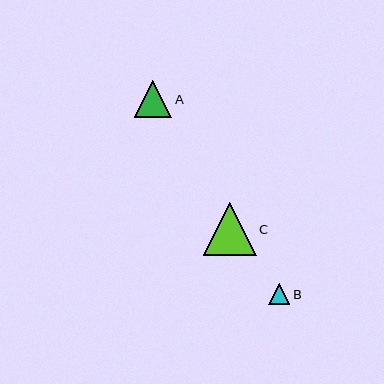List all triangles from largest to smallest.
From largest to smallest: C, A, B.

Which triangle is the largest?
Triangle C is the largest with a size of approximately 53 pixels.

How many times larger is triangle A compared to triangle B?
Triangle A is approximately 1.8 times the size of triangle B.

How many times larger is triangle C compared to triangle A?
Triangle C is approximately 1.4 times the size of triangle A.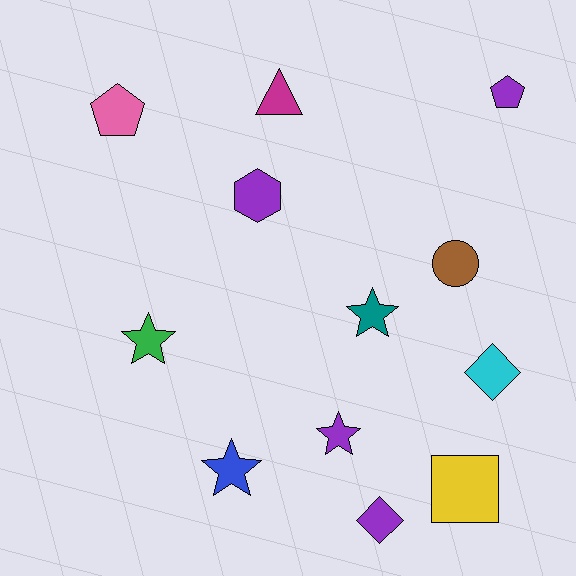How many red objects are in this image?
There are no red objects.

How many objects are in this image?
There are 12 objects.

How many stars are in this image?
There are 4 stars.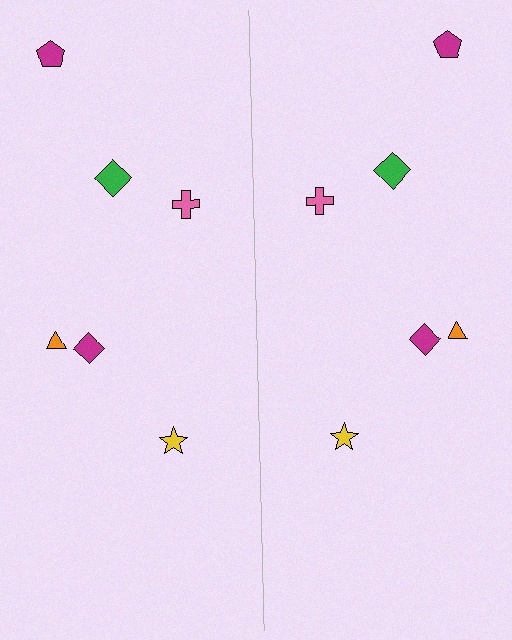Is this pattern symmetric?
Yes, this pattern has bilateral (reflection) symmetry.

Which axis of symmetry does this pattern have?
The pattern has a vertical axis of symmetry running through the center of the image.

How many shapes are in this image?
There are 12 shapes in this image.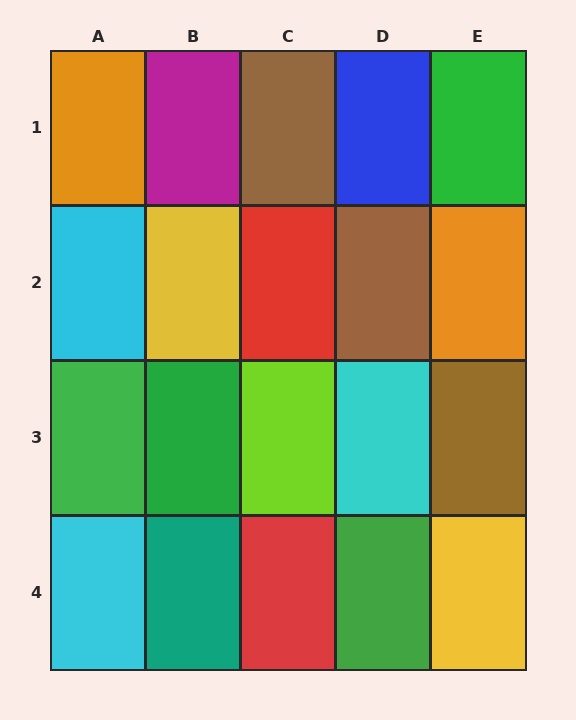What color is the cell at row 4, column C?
Red.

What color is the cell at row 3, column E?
Brown.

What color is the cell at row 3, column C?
Lime.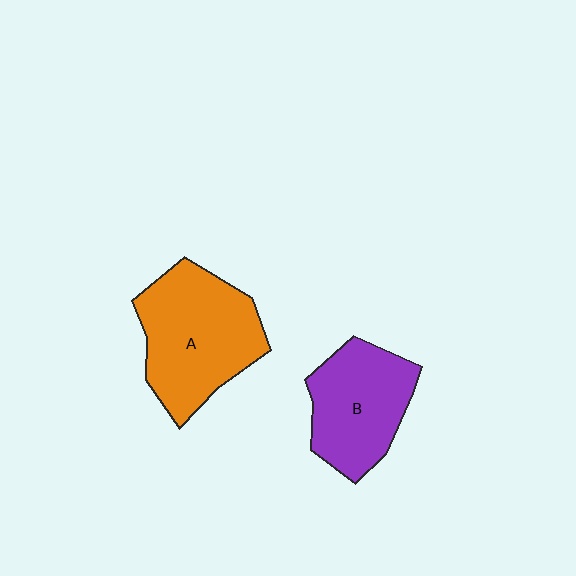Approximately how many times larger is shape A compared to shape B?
Approximately 1.3 times.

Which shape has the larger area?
Shape A (orange).